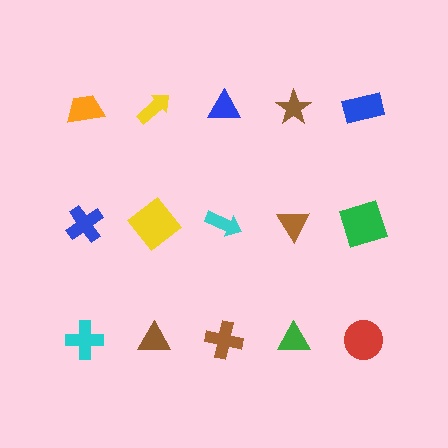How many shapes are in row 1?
5 shapes.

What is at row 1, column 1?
An orange trapezoid.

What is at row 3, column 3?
A brown cross.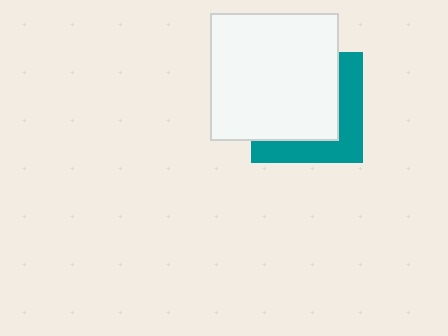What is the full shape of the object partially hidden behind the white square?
The partially hidden object is a teal square.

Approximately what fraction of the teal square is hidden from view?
Roughly 63% of the teal square is hidden behind the white square.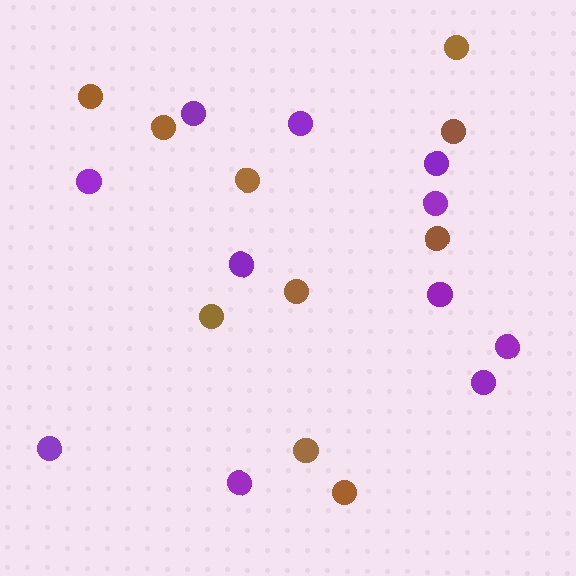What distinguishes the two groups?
There are 2 groups: one group of brown circles (10) and one group of purple circles (11).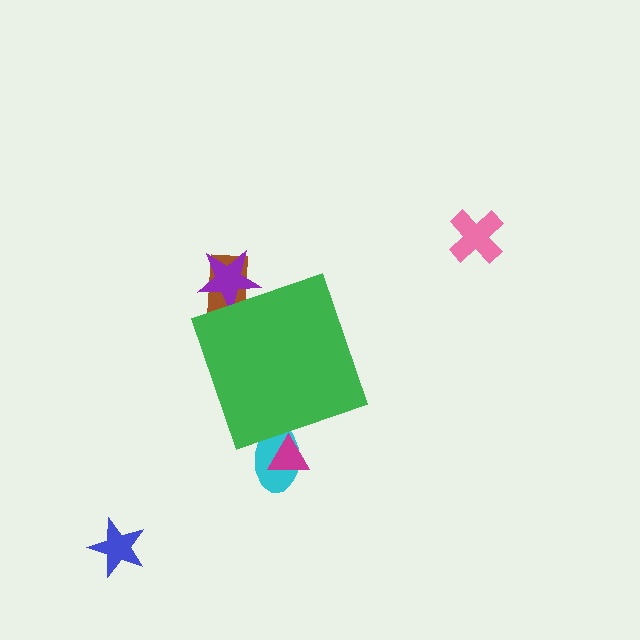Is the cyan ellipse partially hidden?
Yes, the cyan ellipse is partially hidden behind the green diamond.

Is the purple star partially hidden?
Yes, the purple star is partially hidden behind the green diamond.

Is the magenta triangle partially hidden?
Yes, the magenta triangle is partially hidden behind the green diamond.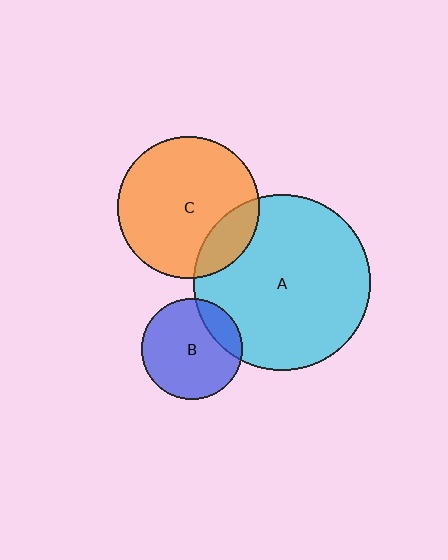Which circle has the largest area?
Circle A (cyan).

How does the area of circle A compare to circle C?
Approximately 1.5 times.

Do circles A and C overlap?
Yes.